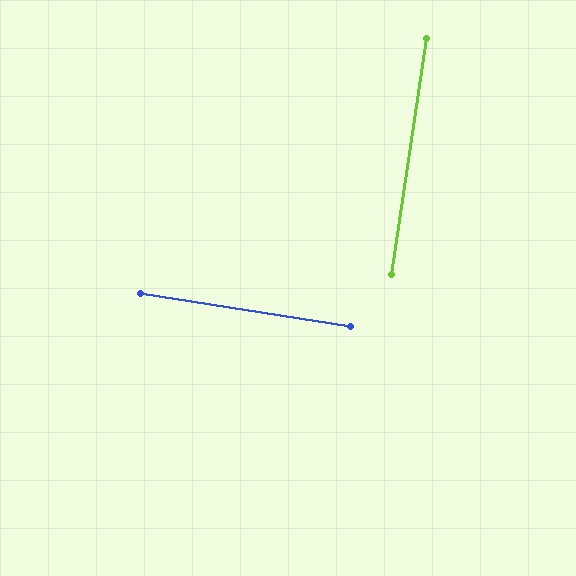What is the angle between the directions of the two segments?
Approximately 90 degrees.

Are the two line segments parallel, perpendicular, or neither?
Perpendicular — they meet at approximately 90°.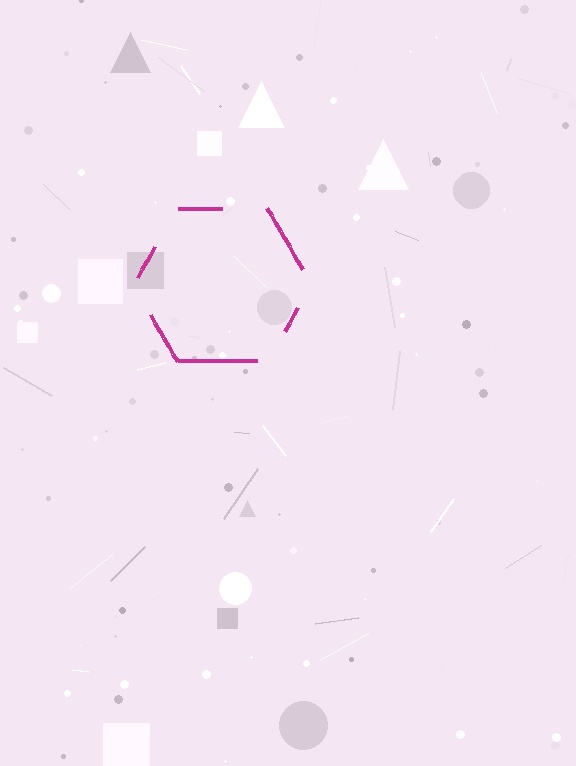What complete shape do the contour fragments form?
The contour fragments form a hexagon.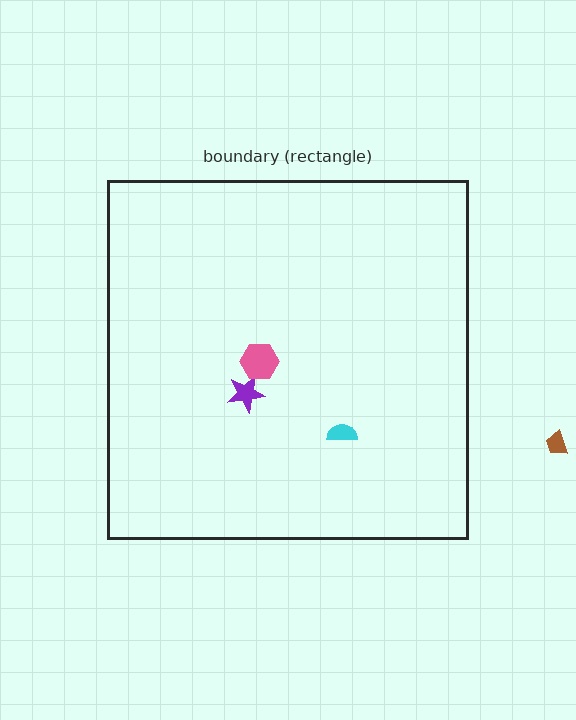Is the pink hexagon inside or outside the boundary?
Inside.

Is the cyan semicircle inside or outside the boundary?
Inside.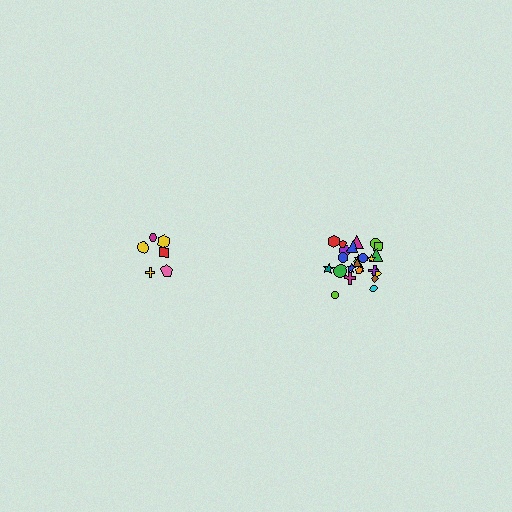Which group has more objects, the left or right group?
The right group.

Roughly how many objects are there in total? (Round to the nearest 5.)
Roughly 30 objects in total.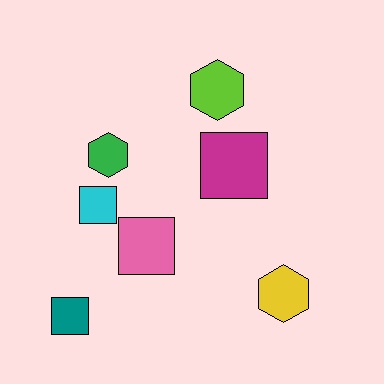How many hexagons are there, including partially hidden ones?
There are 3 hexagons.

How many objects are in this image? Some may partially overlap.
There are 7 objects.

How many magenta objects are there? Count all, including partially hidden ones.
There is 1 magenta object.